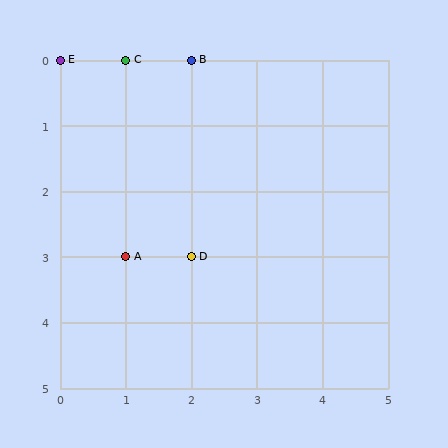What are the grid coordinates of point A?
Point A is at grid coordinates (1, 3).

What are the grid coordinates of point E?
Point E is at grid coordinates (0, 0).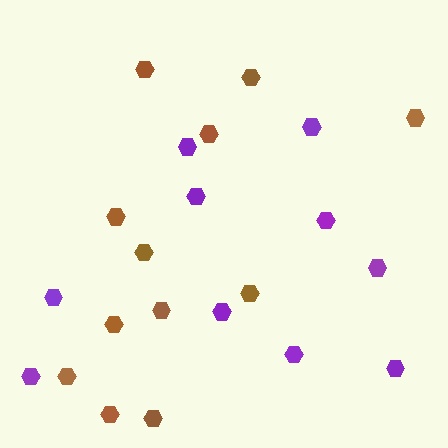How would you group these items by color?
There are 2 groups: one group of purple hexagons (10) and one group of brown hexagons (12).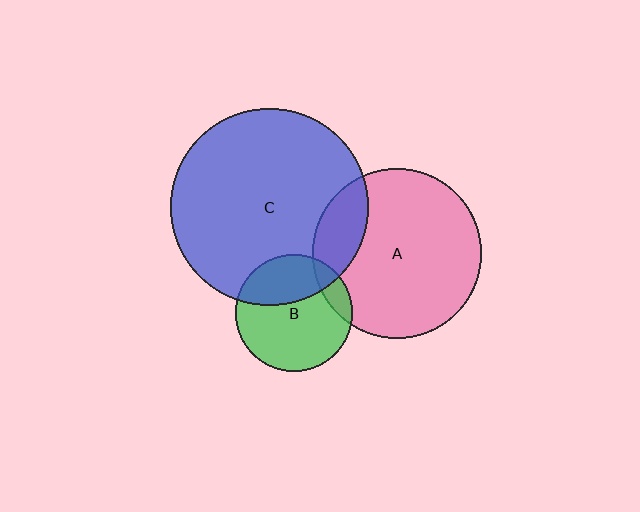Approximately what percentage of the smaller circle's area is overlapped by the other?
Approximately 20%.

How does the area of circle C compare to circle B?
Approximately 2.9 times.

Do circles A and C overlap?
Yes.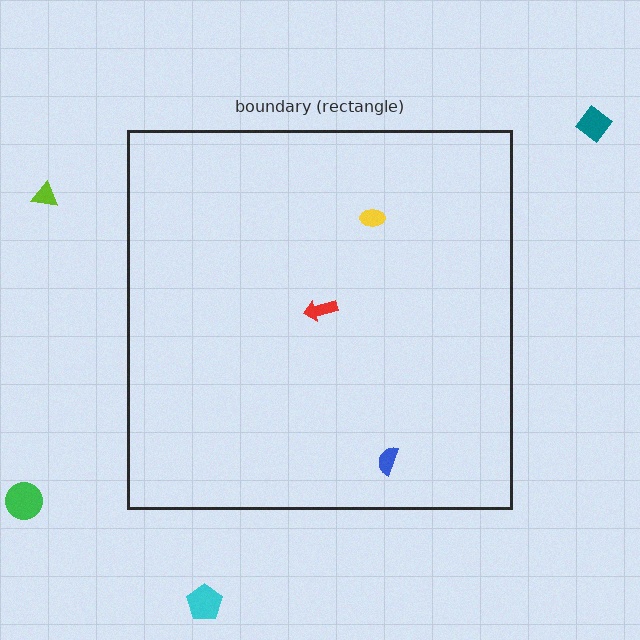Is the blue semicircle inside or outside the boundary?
Inside.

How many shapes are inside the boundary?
3 inside, 4 outside.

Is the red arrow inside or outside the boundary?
Inside.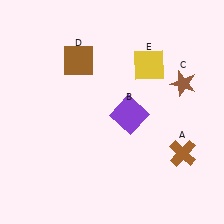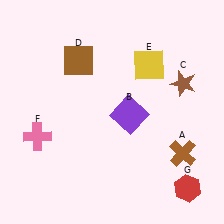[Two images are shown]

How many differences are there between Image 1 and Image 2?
There are 2 differences between the two images.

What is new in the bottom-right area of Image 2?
A red hexagon (G) was added in the bottom-right area of Image 2.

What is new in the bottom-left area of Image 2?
A pink cross (F) was added in the bottom-left area of Image 2.